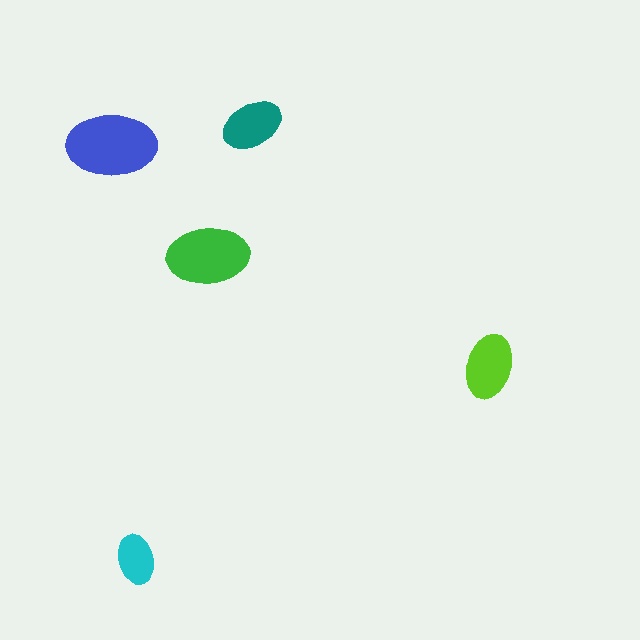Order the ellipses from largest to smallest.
the blue one, the green one, the lime one, the teal one, the cyan one.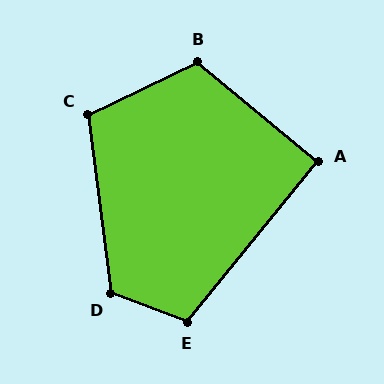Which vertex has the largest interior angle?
D, at approximately 118 degrees.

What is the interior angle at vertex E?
Approximately 109 degrees (obtuse).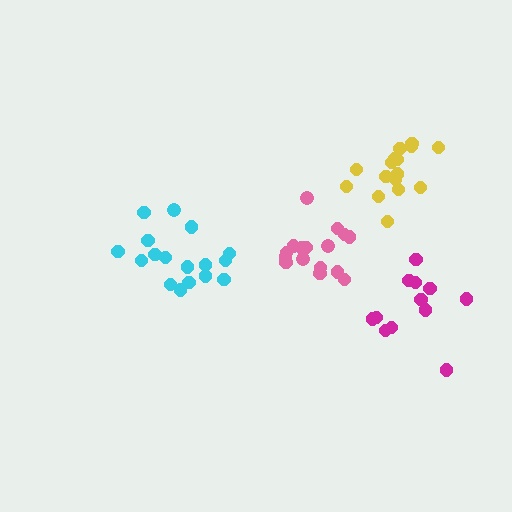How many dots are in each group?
Group 1: 16 dots, Group 2: 18 dots, Group 3: 17 dots, Group 4: 12 dots (63 total).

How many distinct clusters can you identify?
There are 4 distinct clusters.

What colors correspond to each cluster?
The clusters are colored: yellow, pink, cyan, magenta.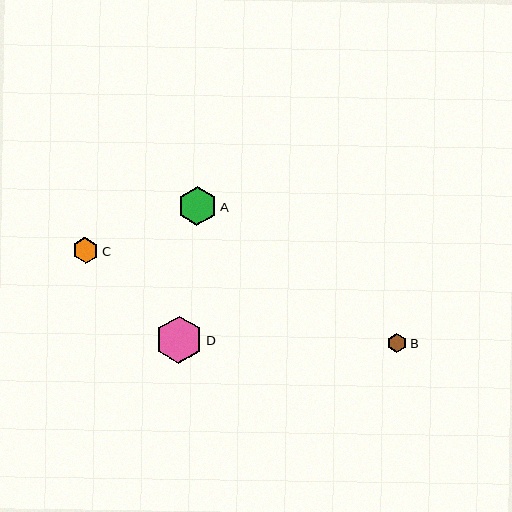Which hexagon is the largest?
Hexagon D is the largest with a size of approximately 47 pixels.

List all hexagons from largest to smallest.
From largest to smallest: D, A, C, B.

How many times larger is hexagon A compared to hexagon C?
Hexagon A is approximately 1.5 times the size of hexagon C.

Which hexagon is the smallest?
Hexagon B is the smallest with a size of approximately 20 pixels.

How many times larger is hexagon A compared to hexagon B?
Hexagon A is approximately 2.0 times the size of hexagon B.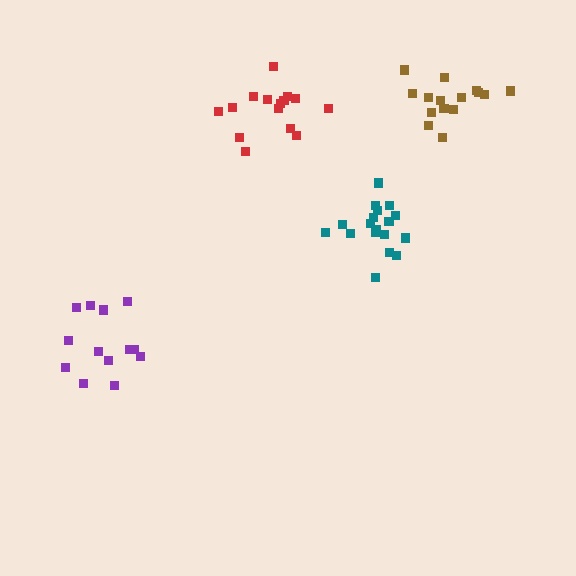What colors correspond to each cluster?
The clusters are colored: purple, red, brown, teal.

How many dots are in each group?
Group 1: 13 dots, Group 2: 15 dots, Group 3: 15 dots, Group 4: 18 dots (61 total).